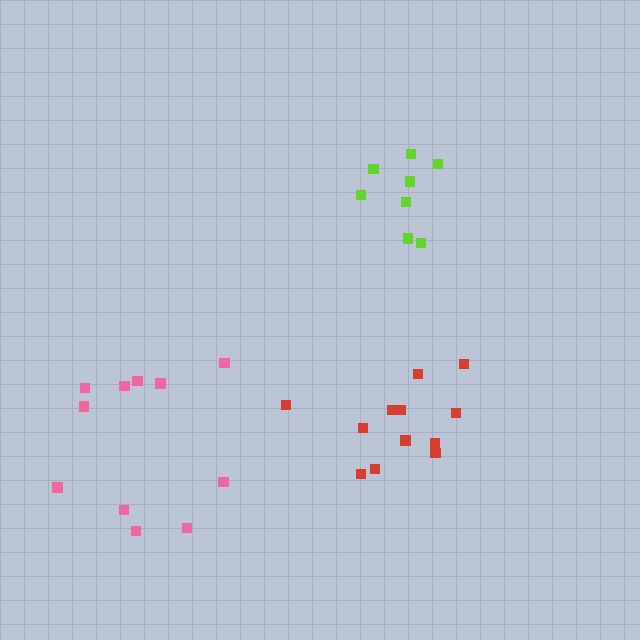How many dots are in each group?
Group 1: 8 dots, Group 2: 12 dots, Group 3: 11 dots (31 total).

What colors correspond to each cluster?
The clusters are colored: lime, red, pink.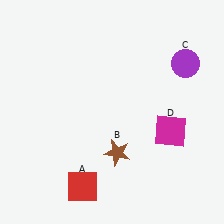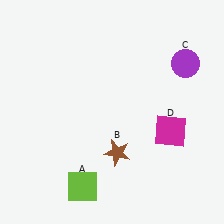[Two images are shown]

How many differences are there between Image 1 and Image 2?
There is 1 difference between the two images.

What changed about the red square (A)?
In Image 1, A is red. In Image 2, it changed to lime.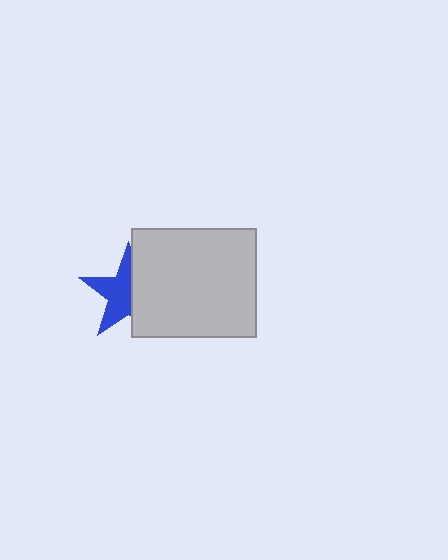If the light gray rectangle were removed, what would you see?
You would see the complete blue star.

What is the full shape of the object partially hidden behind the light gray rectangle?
The partially hidden object is a blue star.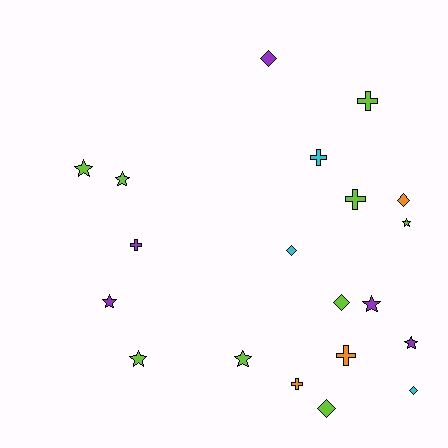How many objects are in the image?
There are 20 objects.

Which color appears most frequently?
Lime, with 9 objects.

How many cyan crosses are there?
There is 1 cyan cross.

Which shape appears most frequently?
Star, with 8 objects.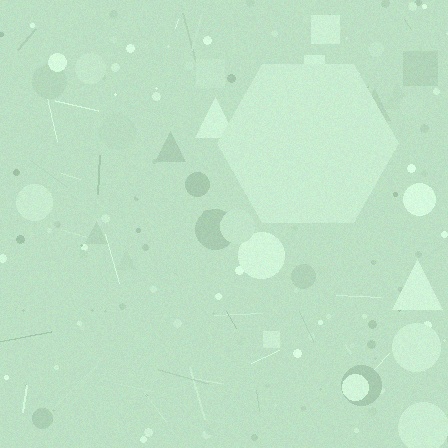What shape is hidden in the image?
A hexagon is hidden in the image.